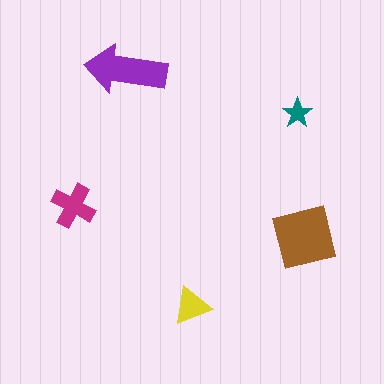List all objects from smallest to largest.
The teal star, the yellow triangle, the magenta cross, the purple arrow, the brown square.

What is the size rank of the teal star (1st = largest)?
5th.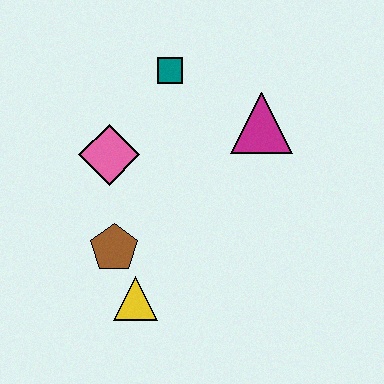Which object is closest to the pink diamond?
The brown pentagon is closest to the pink diamond.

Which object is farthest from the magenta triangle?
The yellow triangle is farthest from the magenta triangle.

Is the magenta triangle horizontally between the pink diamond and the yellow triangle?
No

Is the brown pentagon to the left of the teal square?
Yes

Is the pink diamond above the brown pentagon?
Yes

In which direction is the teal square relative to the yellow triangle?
The teal square is above the yellow triangle.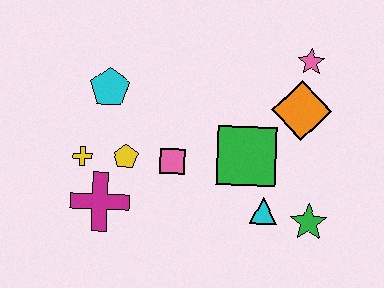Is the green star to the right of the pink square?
Yes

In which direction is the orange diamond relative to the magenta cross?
The orange diamond is to the right of the magenta cross.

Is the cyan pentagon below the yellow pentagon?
No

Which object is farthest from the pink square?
The pink star is farthest from the pink square.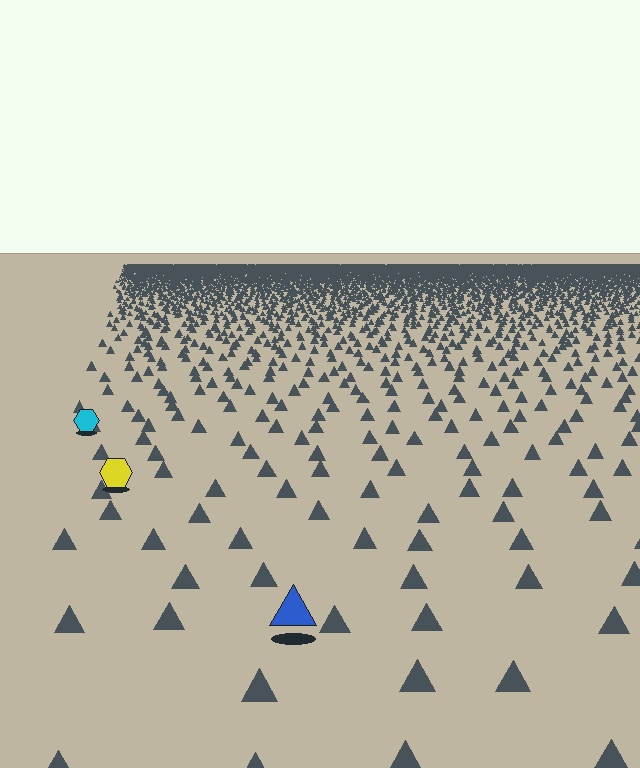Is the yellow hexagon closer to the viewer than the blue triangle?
No. The blue triangle is closer — you can tell from the texture gradient: the ground texture is coarser near it.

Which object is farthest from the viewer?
The cyan hexagon is farthest from the viewer. It appears smaller and the ground texture around it is denser.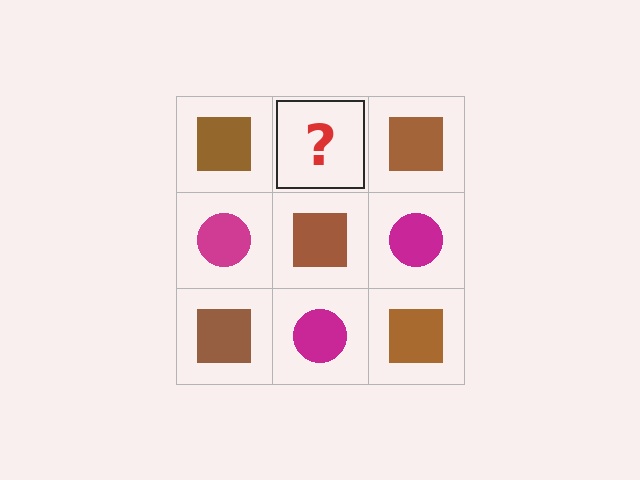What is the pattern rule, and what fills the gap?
The rule is that it alternates brown square and magenta circle in a checkerboard pattern. The gap should be filled with a magenta circle.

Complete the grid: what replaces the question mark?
The question mark should be replaced with a magenta circle.